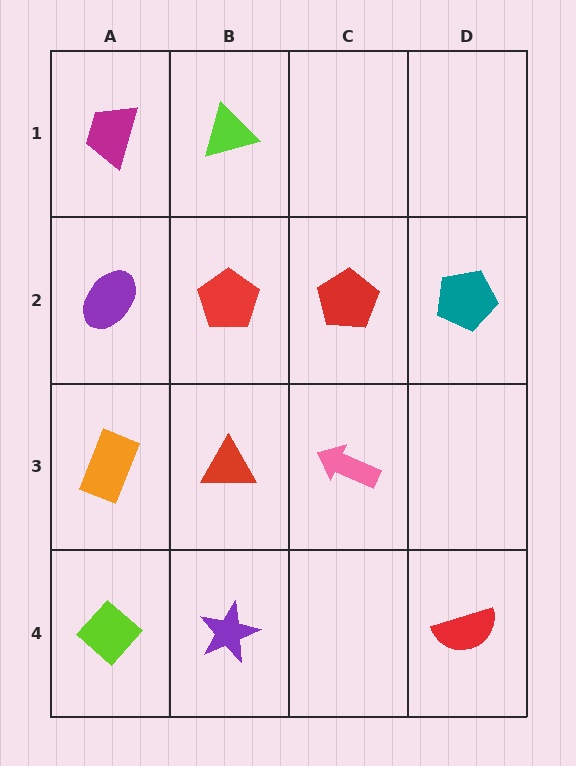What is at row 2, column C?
A red pentagon.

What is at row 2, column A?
A purple ellipse.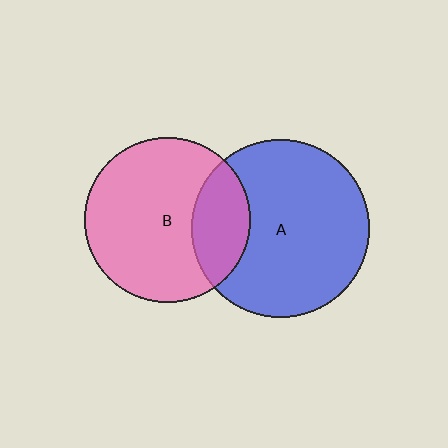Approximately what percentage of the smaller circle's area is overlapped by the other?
Approximately 25%.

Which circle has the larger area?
Circle A (blue).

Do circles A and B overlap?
Yes.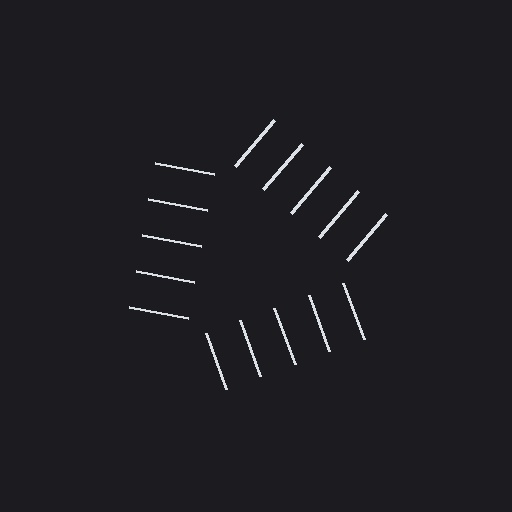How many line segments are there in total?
15 — 5 along each of the 3 edges.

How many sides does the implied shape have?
3 sides — the line-ends trace a triangle.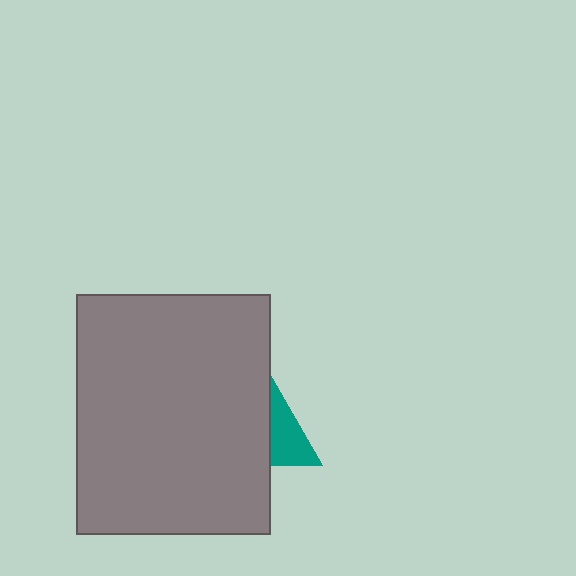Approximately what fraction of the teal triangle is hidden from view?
Roughly 65% of the teal triangle is hidden behind the gray rectangle.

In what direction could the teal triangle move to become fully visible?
The teal triangle could move right. That would shift it out from behind the gray rectangle entirely.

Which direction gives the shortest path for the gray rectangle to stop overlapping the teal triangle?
Moving left gives the shortest separation.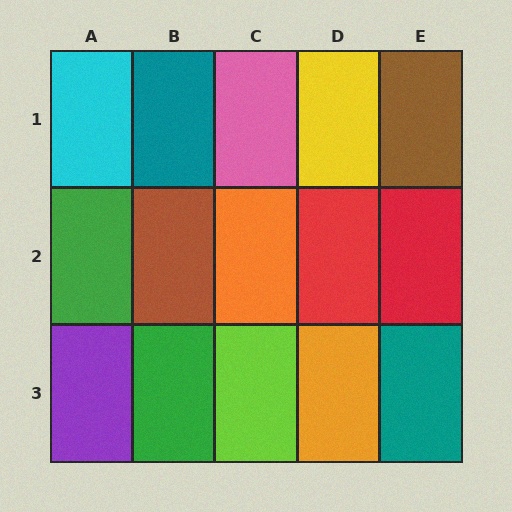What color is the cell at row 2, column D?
Red.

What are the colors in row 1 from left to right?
Cyan, teal, pink, yellow, brown.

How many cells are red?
2 cells are red.